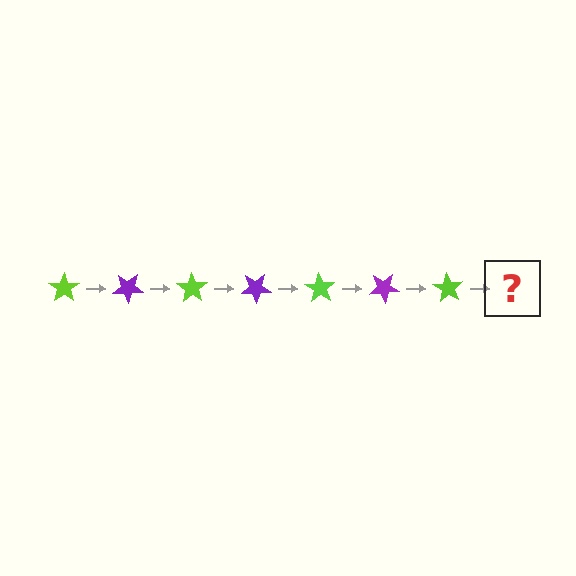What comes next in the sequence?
The next element should be a purple star, rotated 245 degrees from the start.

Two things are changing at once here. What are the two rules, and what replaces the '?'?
The two rules are that it rotates 35 degrees each step and the color cycles through lime and purple. The '?' should be a purple star, rotated 245 degrees from the start.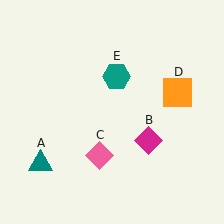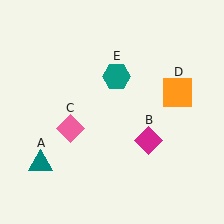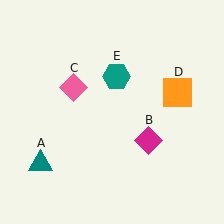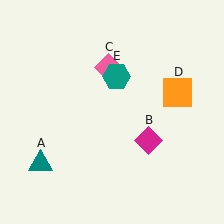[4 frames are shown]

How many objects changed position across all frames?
1 object changed position: pink diamond (object C).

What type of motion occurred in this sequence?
The pink diamond (object C) rotated clockwise around the center of the scene.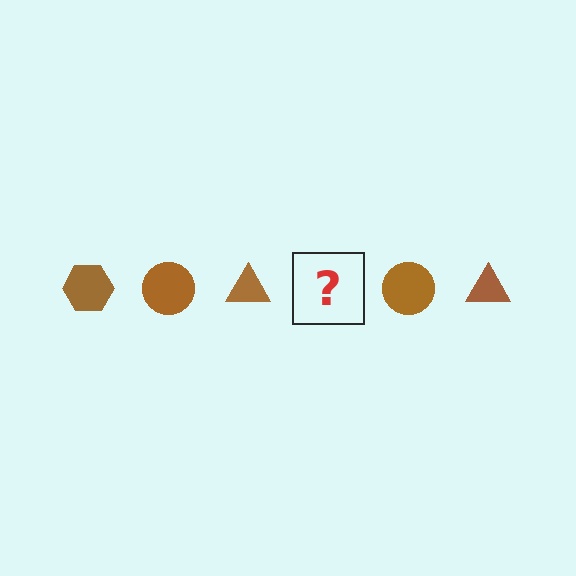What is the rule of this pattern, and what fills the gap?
The rule is that the pattern cycles through hexagon, circle, triangle shapes in brown. The gap should be filled with a brown hexagon.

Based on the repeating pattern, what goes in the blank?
The blank should be a brown hexagon.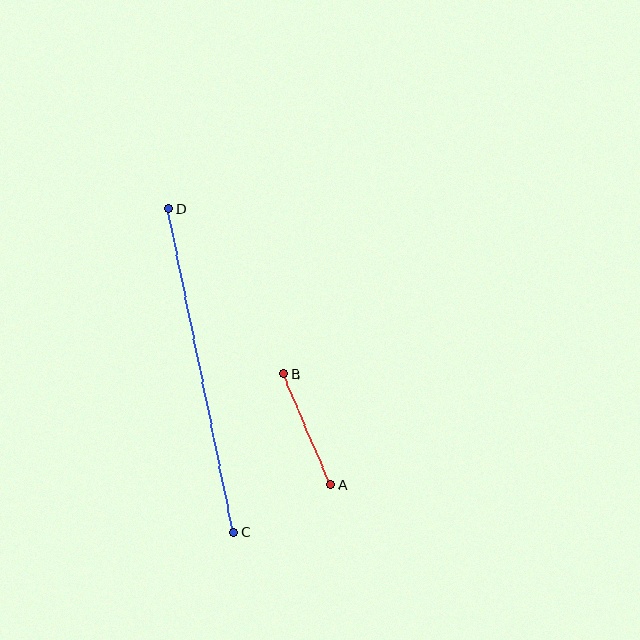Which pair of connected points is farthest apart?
Points C and D are farthest apart.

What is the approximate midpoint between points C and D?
The midpoint is at approximately (201, 370) pixels.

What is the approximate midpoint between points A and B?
The midpoint is at approximately (307, 429) pixels.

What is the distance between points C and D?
The distance is approximately 330 pixels.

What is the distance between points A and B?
The distance is approximately 121 pixels.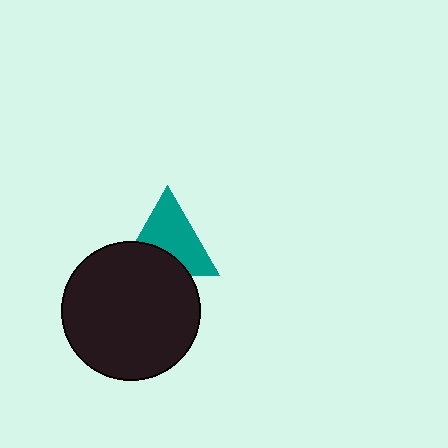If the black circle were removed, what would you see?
You would see the complete teal triangle.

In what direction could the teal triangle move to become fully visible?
The teal triangle could move up. That would shift it out from behind the black circle entirely.